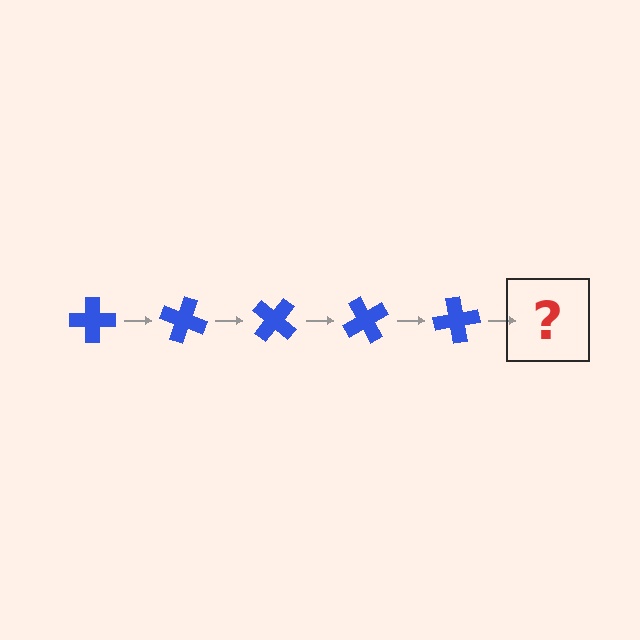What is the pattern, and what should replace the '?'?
The pattern is that the cross rotates 20 degrees each step. The '?' should be a blue cross rotated 100 degrees.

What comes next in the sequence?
The next element should be a blue cross rotated 100 degrees.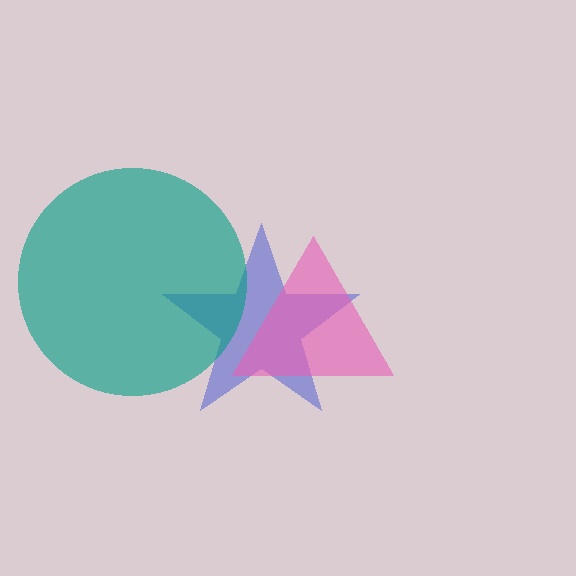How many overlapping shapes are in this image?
There are 3 overlapping shapes in the image.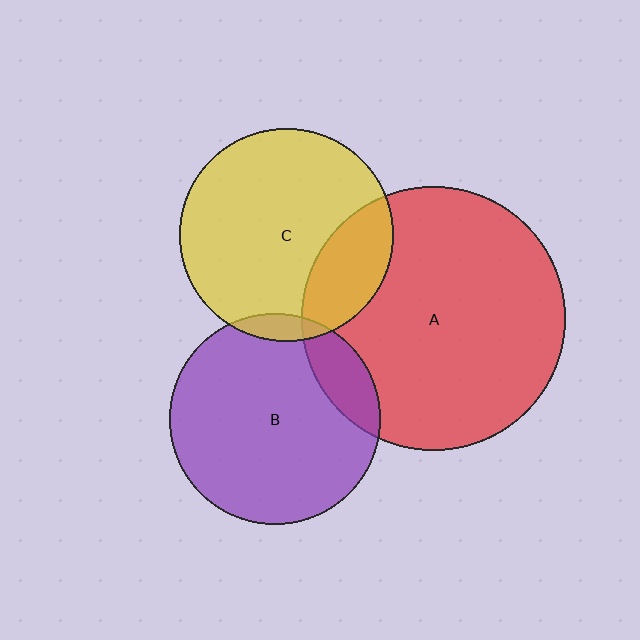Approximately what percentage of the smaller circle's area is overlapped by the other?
Approximately 20%.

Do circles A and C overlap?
Yes.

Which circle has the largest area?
Circle A (red).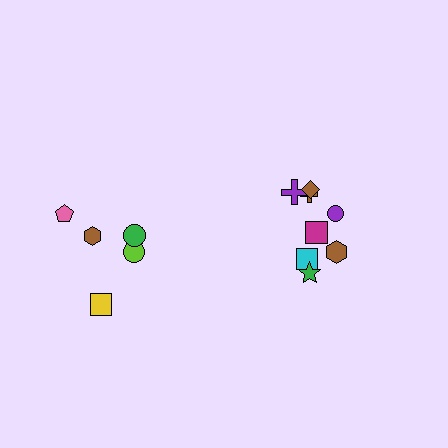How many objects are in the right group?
There are 8 objects.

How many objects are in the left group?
There are 5 objects.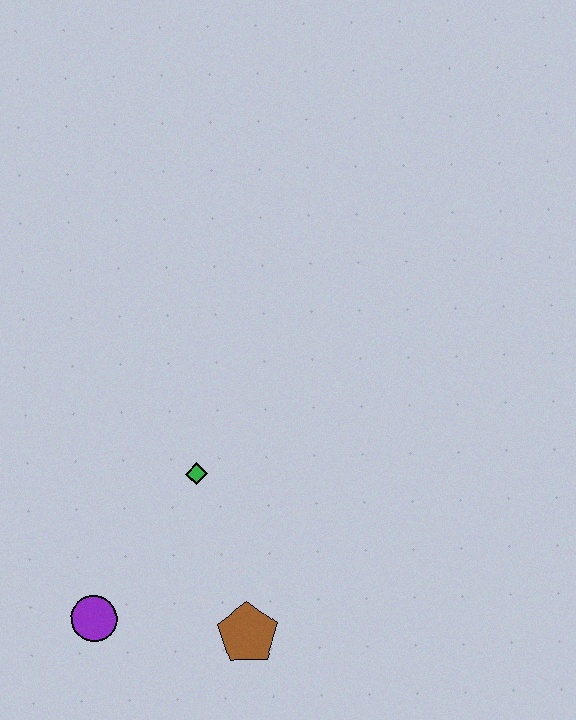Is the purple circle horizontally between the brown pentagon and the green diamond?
No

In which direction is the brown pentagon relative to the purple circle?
The brown pentagon is to the right of the purple circle.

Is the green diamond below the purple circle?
No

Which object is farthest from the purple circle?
The green diamond is farthest from the purple circle.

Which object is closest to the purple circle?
The brown pentagon is closest to the purple circle.